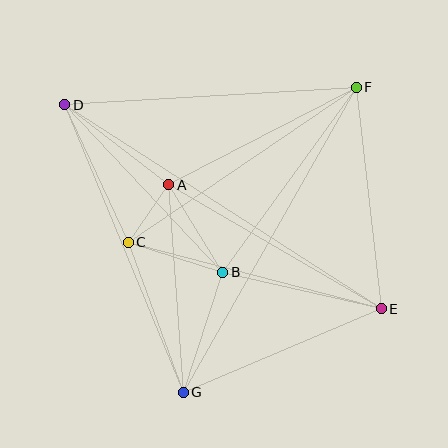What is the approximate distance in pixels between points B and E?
The distance between B and E is approximately 163 pixels.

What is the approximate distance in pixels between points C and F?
The distance between C and F is approximately 276 pixels.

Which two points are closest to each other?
Points A and C are closest to each other.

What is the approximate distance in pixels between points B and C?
The distance between B and C is approximately 99 pixels.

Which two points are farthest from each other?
Points D and E are farthest from each other.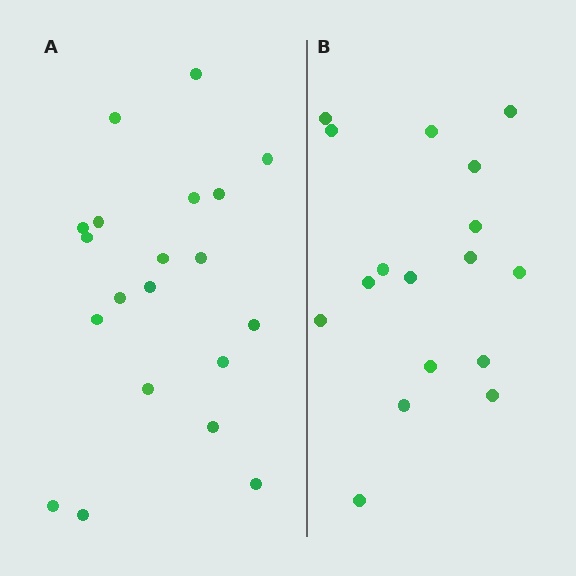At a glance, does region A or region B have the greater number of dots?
Region A (the left region) has more dots.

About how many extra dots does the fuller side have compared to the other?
Region A has just a few more — roughly 2 or 3 more dots than region B.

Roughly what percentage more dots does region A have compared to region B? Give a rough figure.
About 20% more.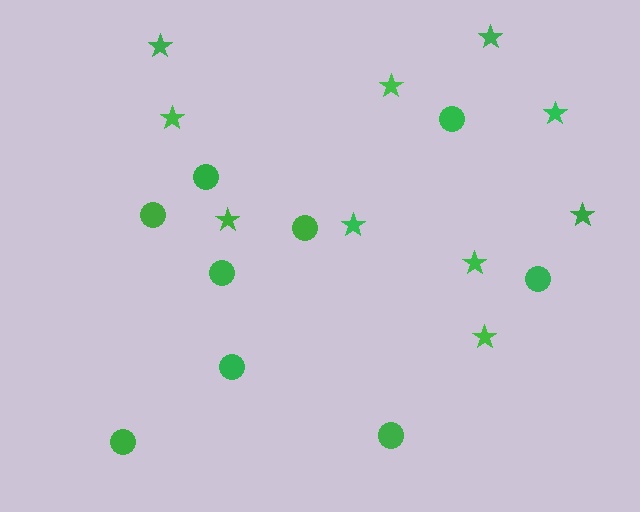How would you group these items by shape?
There are 2 groups: one group of circles (9) and one group of stars (10).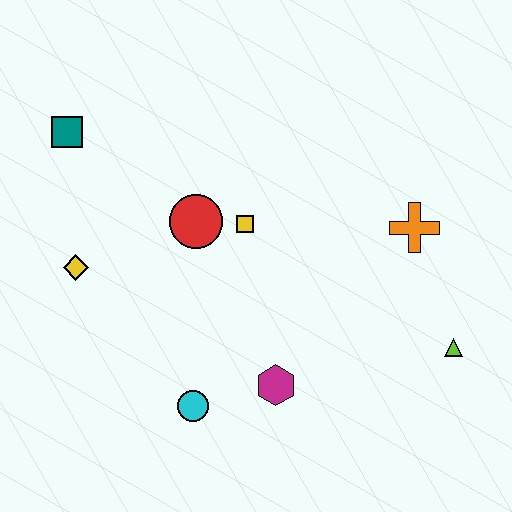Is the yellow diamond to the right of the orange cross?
No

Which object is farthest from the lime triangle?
The teal square is farthest from the lime triangle.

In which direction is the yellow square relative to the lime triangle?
The yellow square is to the left of the lime triangle.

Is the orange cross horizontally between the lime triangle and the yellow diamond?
Yes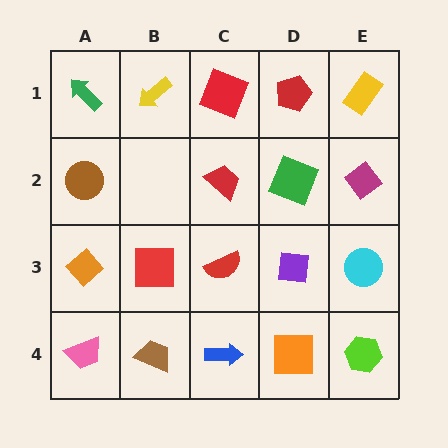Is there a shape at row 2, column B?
No, that cell is empty.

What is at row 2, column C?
A red trapezoid.